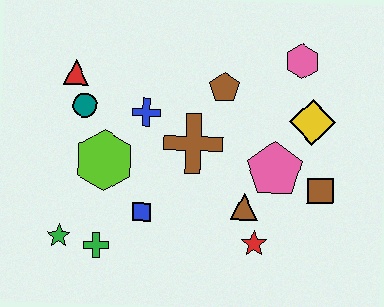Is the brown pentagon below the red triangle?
Yes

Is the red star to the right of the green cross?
Yes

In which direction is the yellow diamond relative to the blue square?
The yellow diamond is to the right of the blue square.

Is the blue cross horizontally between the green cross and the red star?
Yes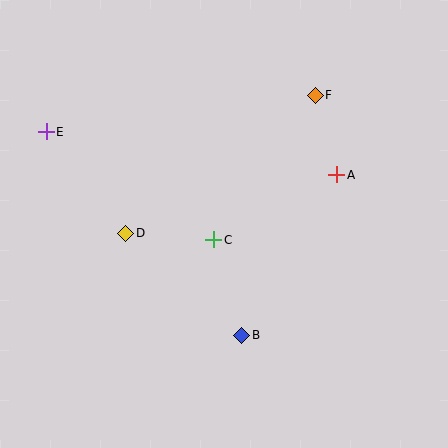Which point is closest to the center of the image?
Point C at (214, 240) is closest to the center.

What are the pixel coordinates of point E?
Point E is at (46, 132).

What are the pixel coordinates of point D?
Point D is at (126, 233).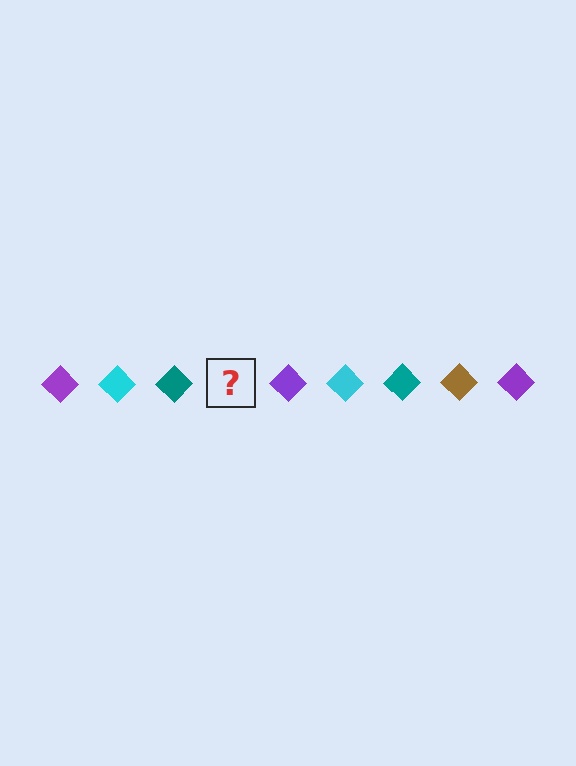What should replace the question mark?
The question mark should be replaced with a brown diamond.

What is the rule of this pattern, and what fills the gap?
The rule is that the pattern cycles through purple, cyan, teal, brown diamonds. The gap should be filled with a brown diamond.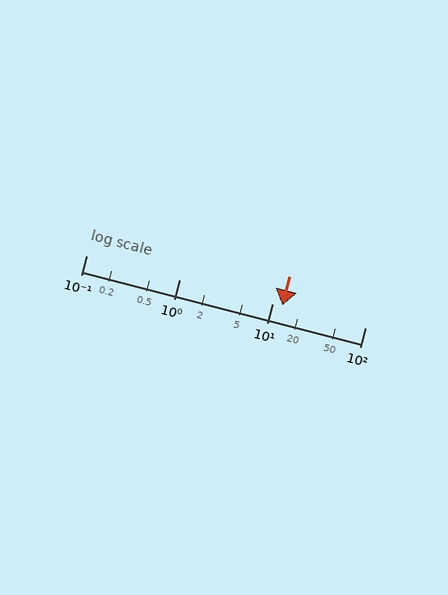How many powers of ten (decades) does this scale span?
The scale spans 3 decades, from 0.1 to 100.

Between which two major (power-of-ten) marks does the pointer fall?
The pointer is between 10 and 100.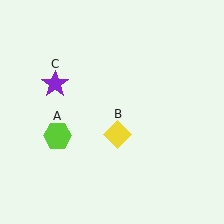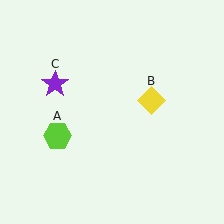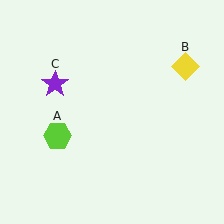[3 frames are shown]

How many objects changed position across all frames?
1 object changed position: yellow diamond (object B).